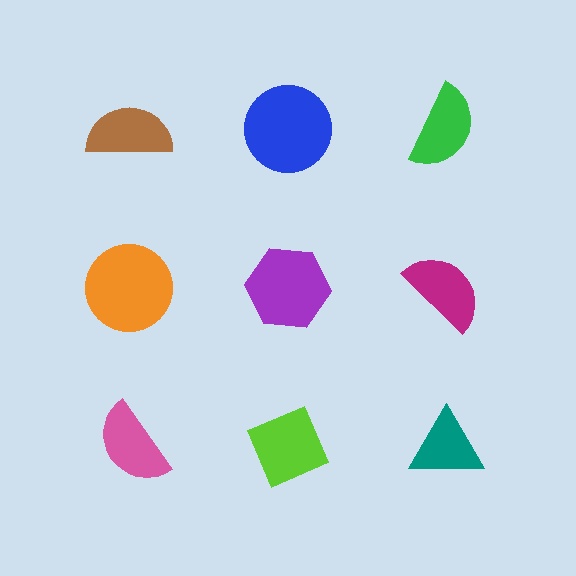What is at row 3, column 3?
A teal triangle.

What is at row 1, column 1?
A brown semicircle.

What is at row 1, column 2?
A blue circle.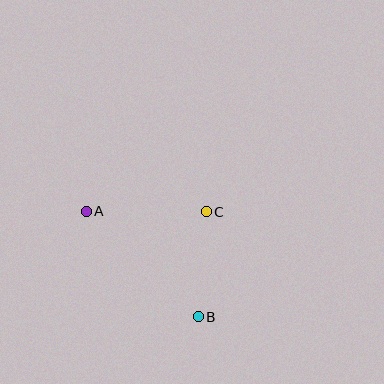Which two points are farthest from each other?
Points A and B are farthest from each other.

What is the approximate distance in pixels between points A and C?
The distance between A and C is approximately 120 pixels.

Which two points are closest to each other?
Points B and C are closest to each other.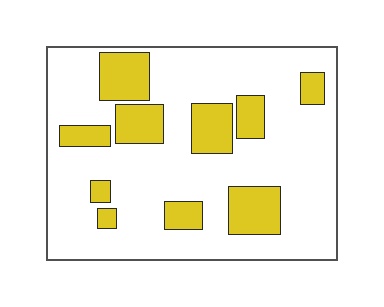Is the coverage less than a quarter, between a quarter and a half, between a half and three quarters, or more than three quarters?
Less than a quarter.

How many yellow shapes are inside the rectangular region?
10.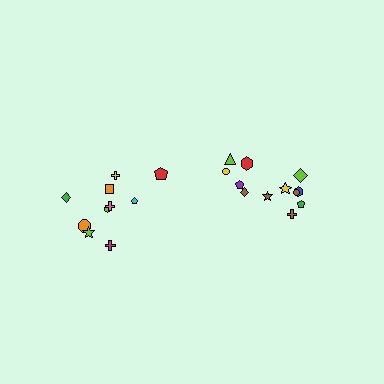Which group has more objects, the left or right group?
The right group.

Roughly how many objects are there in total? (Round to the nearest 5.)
Roughly 20 objects in total.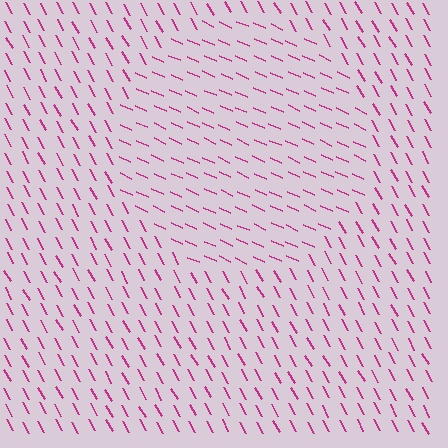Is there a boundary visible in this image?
Yes, there is a texture boundary formed by a change in line orientation.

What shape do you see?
I see a circle.